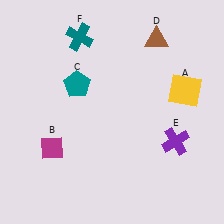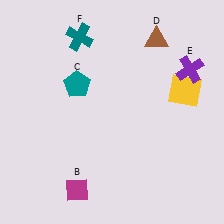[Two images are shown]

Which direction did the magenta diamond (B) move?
The magenta diamond (B) moved down.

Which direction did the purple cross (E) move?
The purple cross (E) moved up.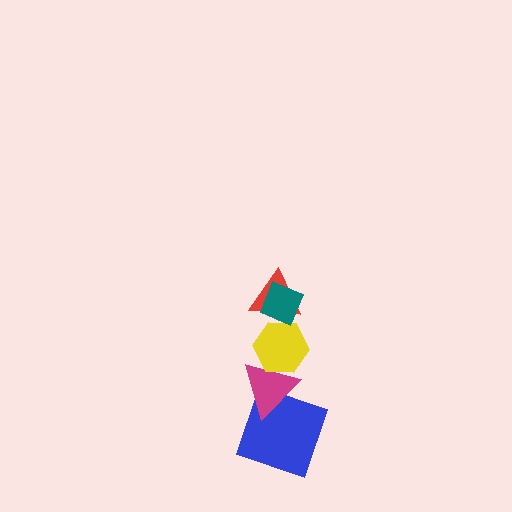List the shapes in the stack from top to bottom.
From top to bottom: the teal diamond, the red triangle, the yellow hexagon, the magenta triangle, the blue square.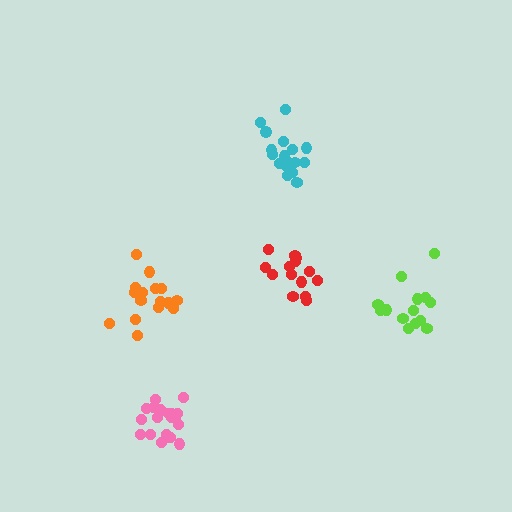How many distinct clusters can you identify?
There are 5 distinct clusters.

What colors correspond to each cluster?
The clusters are colored: orange, pink, cyan, lime, red.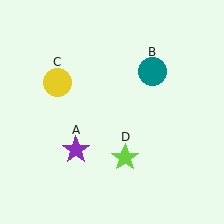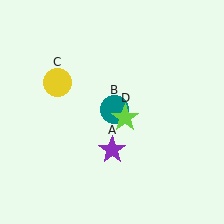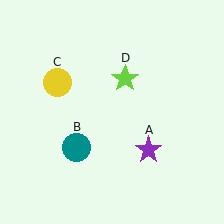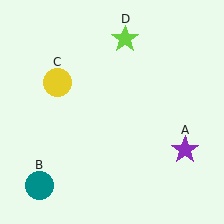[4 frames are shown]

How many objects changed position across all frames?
3 objects changed position: purple star (object A), teal circle (object B), lime star (object D).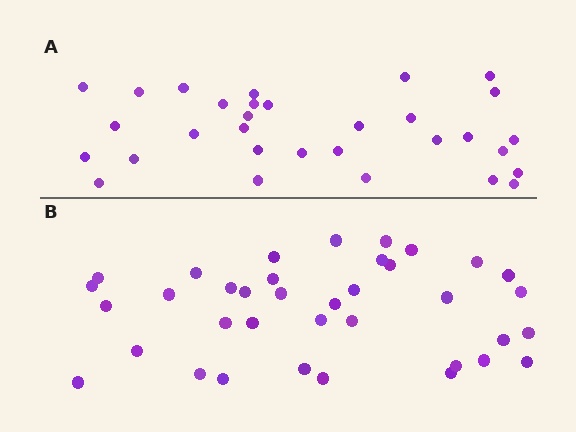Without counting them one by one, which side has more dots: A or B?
Region B (the bottom region) has more dots.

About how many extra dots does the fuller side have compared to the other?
Region B has about 6 more dots than region A.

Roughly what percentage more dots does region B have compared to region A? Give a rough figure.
About 20% more.